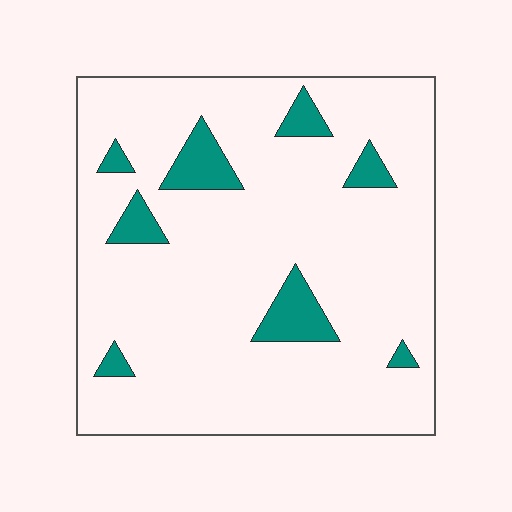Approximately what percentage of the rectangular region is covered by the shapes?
Approximately 10%.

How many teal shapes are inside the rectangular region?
8.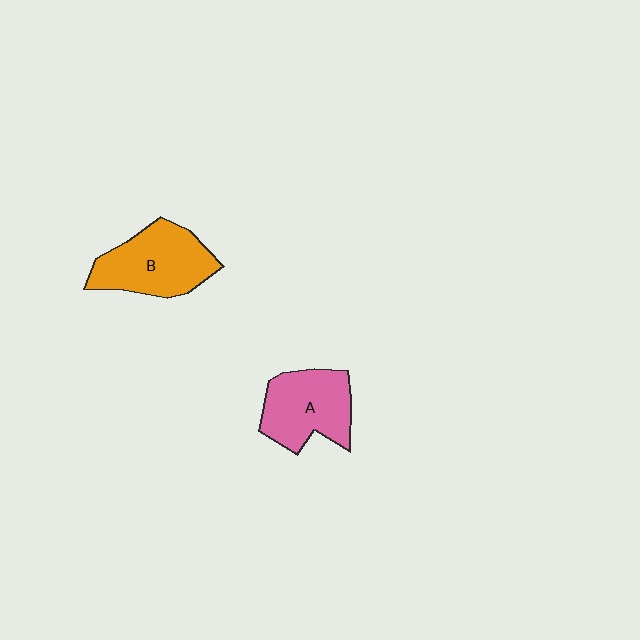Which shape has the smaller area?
Shape A (pink).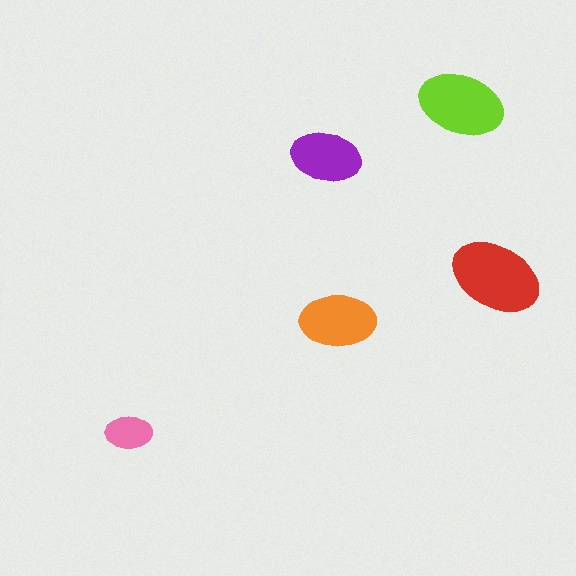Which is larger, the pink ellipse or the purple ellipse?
The purple one.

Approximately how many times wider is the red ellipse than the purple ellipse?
About 1.5 times wider.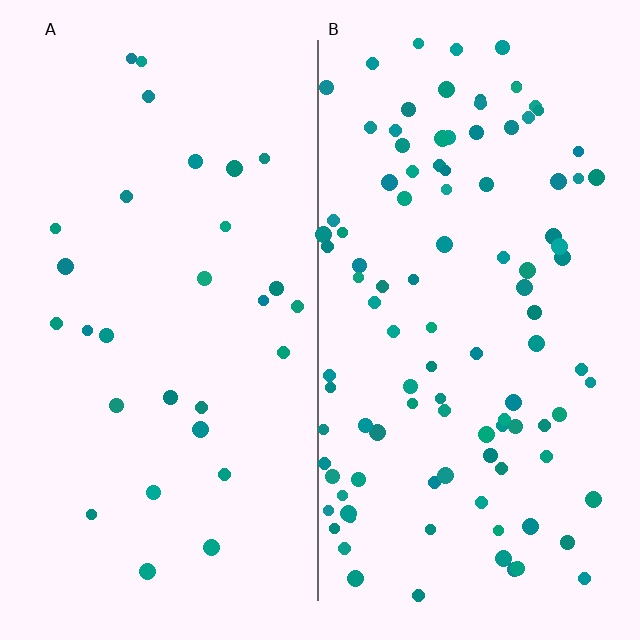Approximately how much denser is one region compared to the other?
Approximately 3.6× — region B over region A.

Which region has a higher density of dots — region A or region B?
B (the right).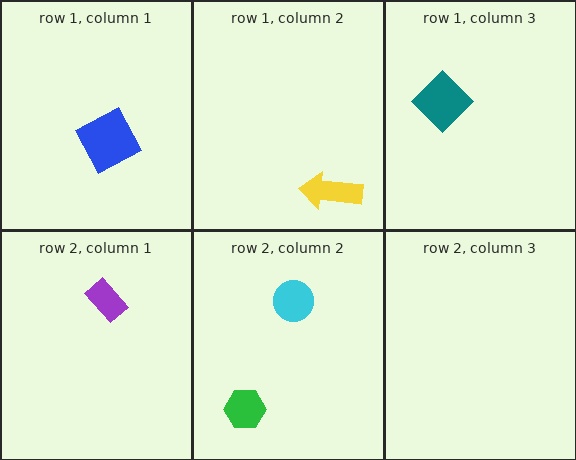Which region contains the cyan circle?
The row 2, column 2 region.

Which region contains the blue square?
The row 1, column 1 region.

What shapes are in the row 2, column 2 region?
The cyan circle, the green hexagon.